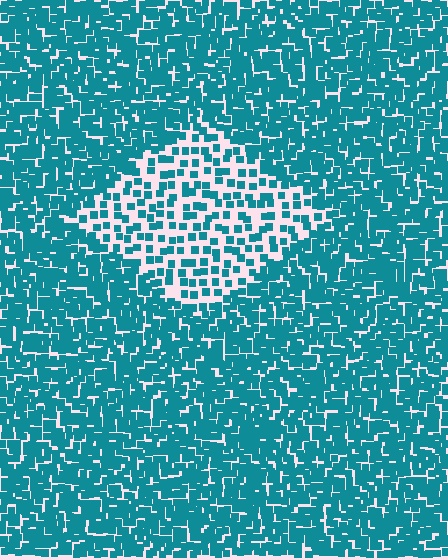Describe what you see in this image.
The image contains small teal elements arranged at two different densities. A diamond-shaped region is visible where the elements are less densely packed than the surrounding area.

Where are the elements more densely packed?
The elements are more densely packed outside the diamond boundary.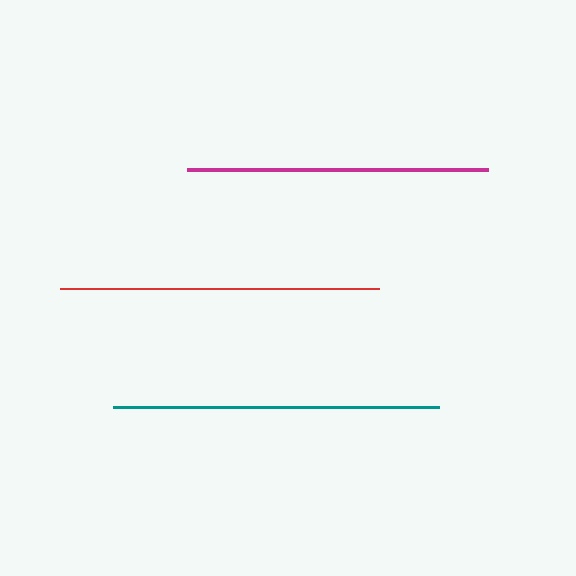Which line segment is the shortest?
The magenta line is the shortest at approximately 302 pixels.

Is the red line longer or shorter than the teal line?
The teal line is longer than the red line.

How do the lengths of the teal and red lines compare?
The teal and red lines are approximately the same length.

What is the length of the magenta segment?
The magenta segment is approximately 302 pixels long.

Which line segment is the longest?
The teal line is the longest at approximately 326 pixels.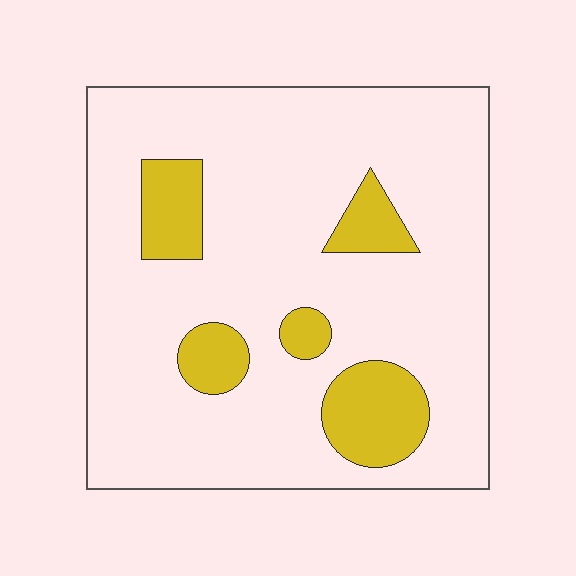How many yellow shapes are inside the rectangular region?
5.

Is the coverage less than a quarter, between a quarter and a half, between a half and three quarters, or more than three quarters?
Less than a quarter.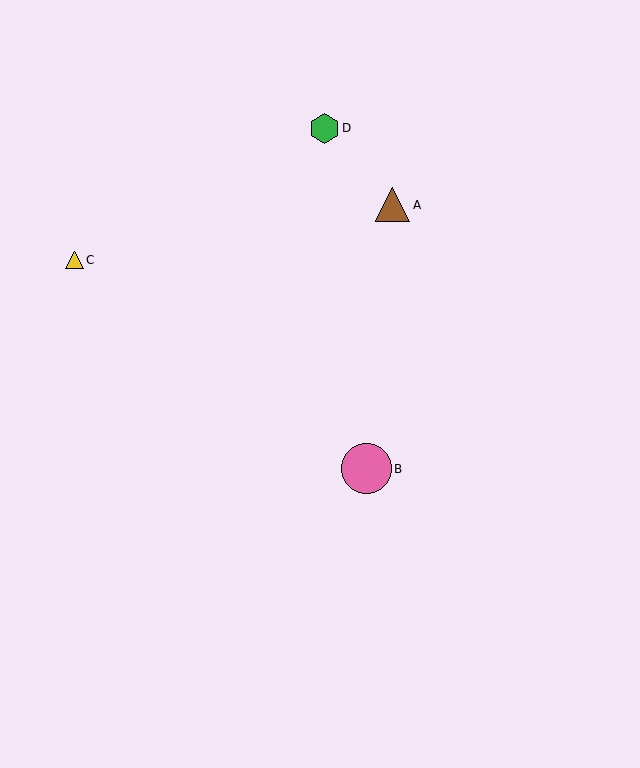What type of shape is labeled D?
Shape D is a green hexagon.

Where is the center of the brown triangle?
The center of the brown triangle is at (393, 205).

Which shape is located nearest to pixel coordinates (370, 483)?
The pink circle (labeled B) at (366, 469) is nearest to that location.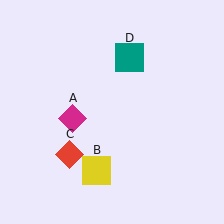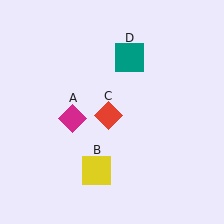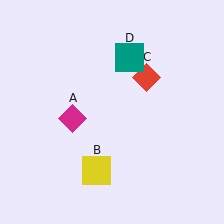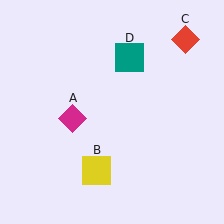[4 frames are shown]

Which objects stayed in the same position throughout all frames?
Magenta diamond (object A) and yellow square (object B) and teal square (object D) remained stationary.